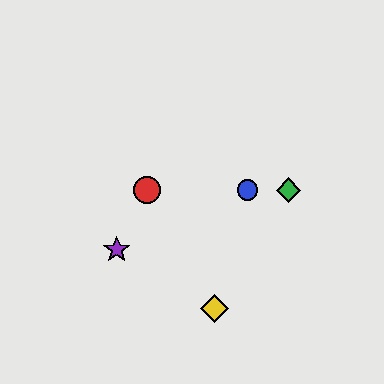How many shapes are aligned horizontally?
3 shapes (the red circle, the blue circle, the green diamond) are aligned horizontally.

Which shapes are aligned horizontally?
The red circle, the blue circle, the green diamond are aligned horizontally.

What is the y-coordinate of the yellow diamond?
The yellow diamond is at y≈308.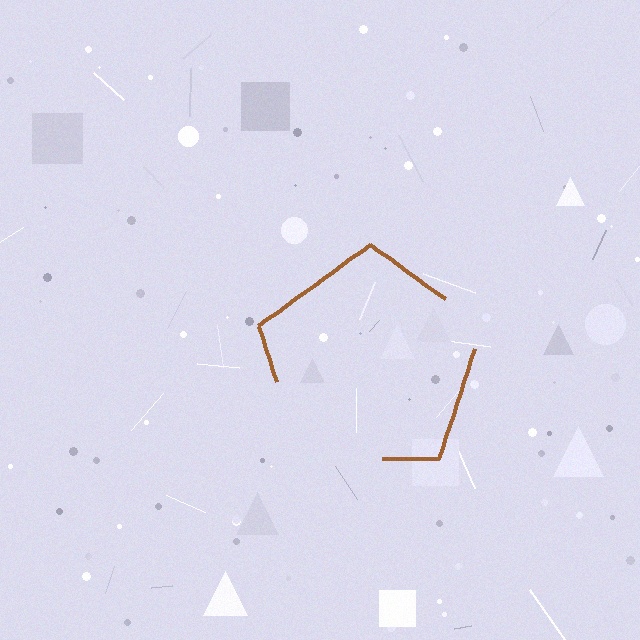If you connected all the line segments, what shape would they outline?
They would outline a pentagon.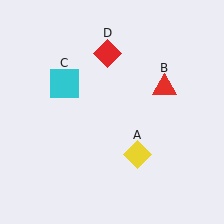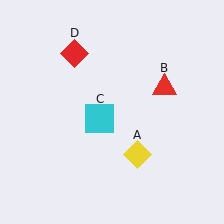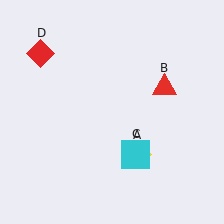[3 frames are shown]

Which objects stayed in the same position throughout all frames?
Yellow diamond (object A) and red triangle (object B) remained stationary.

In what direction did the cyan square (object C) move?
The cyan square (object C) moved down and to the right.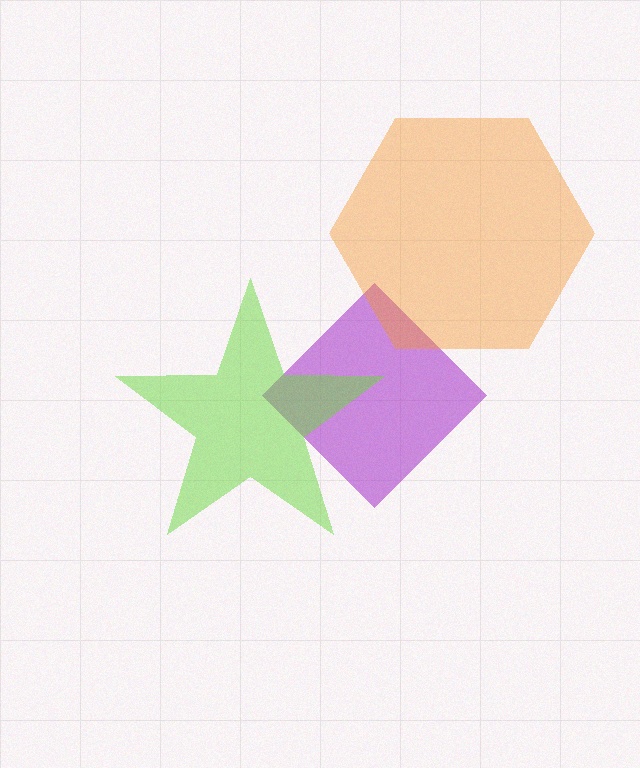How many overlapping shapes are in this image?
There are 3 overlapping shapes in the image.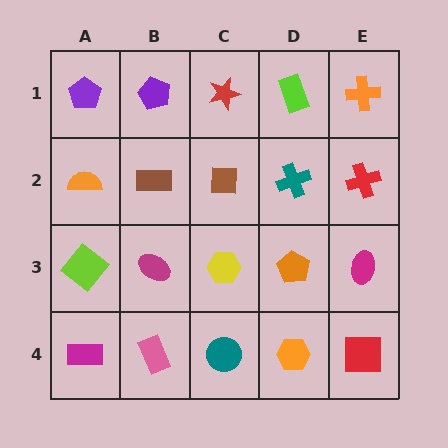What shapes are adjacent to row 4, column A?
A lime diamond (row 3, column A), a pink rectangle (row 4, column B).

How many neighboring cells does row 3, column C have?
4.